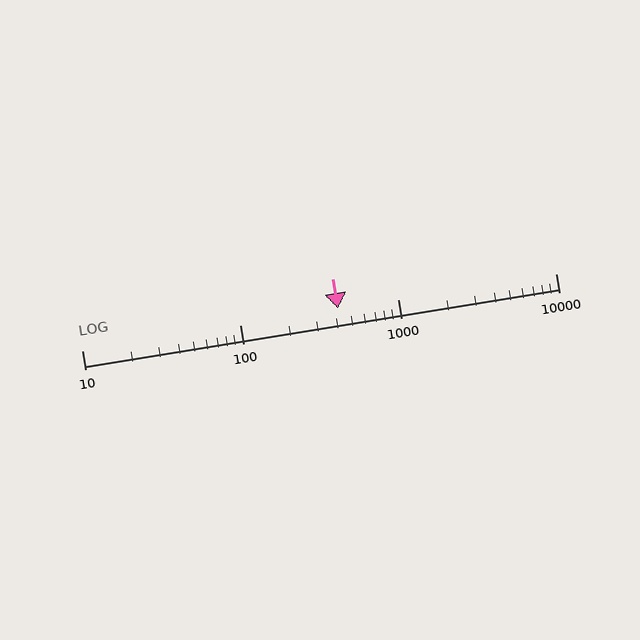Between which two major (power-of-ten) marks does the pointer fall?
The pointer is between 100 and 1000.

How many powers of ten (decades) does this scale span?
The scale spans 3 decades, from 10 to 10000.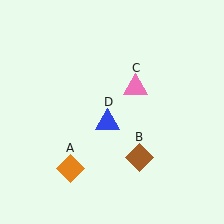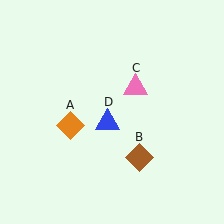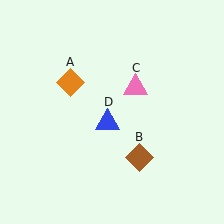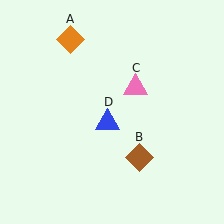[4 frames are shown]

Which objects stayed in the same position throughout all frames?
Brown diamond (object B) and pink triangle (object C) and blue triangle (object D) remained stationary.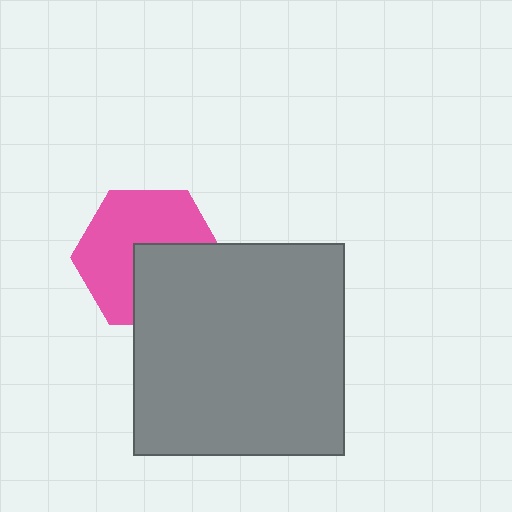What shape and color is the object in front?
The object in front is a gray square.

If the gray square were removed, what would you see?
You would see the complete pink hexagon.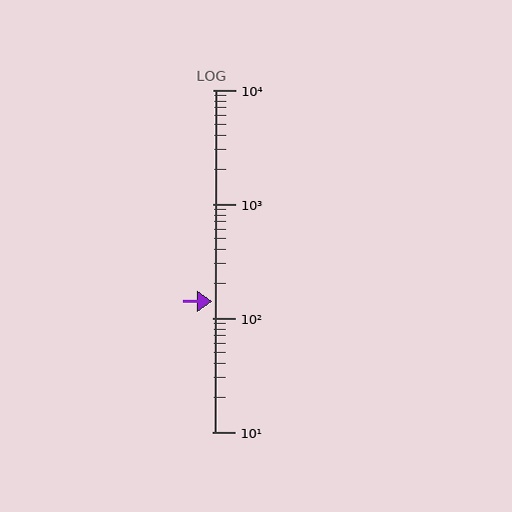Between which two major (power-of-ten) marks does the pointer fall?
The pointer is between 100 and 1000.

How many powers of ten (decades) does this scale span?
The scale spans 3 decades, from 10 to 10000.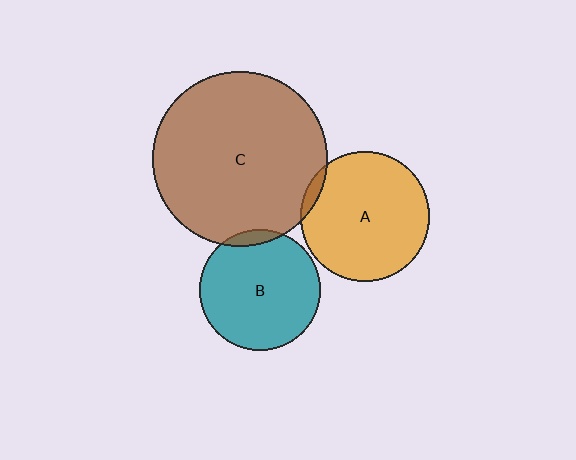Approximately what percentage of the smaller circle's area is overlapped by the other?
Approximately 5%.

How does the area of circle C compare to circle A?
Approximately 1.8 times.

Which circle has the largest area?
Circle C (brown).